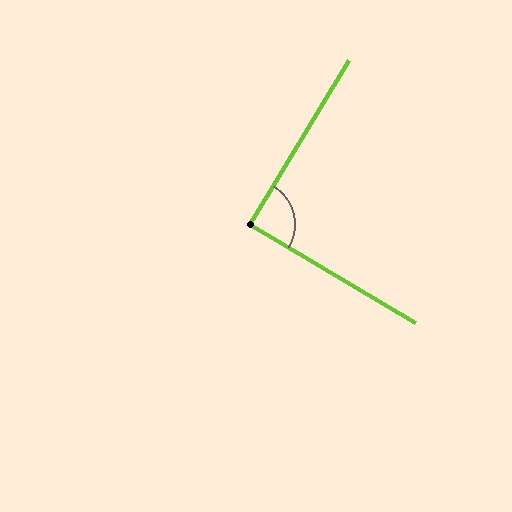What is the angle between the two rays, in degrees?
Approximately 90 degrees.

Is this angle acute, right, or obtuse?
It is approximately a right angle.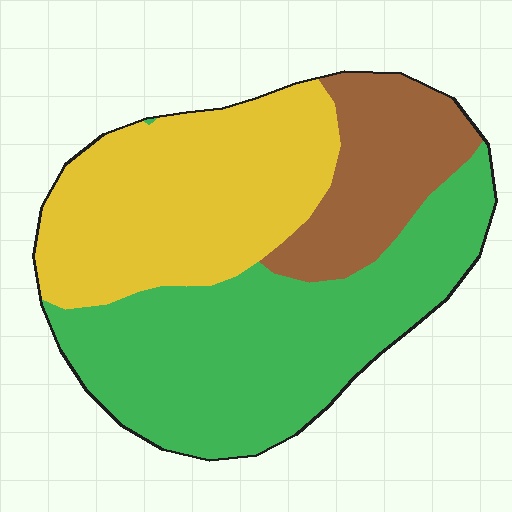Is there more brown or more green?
Green.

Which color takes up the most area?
Green, at roughly 45%.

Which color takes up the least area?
Brown, at roughly 20%.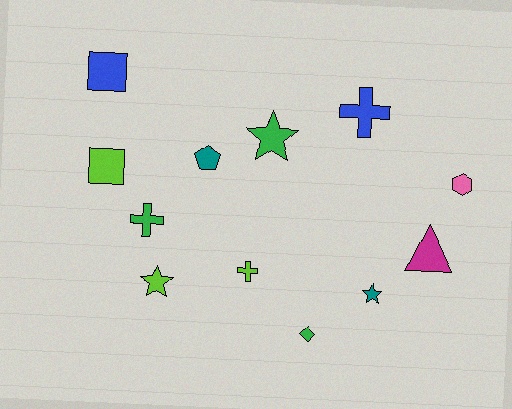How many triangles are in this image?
There is 1 triangle.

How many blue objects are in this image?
There are 2 blue objects.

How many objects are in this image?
There are 12 objects.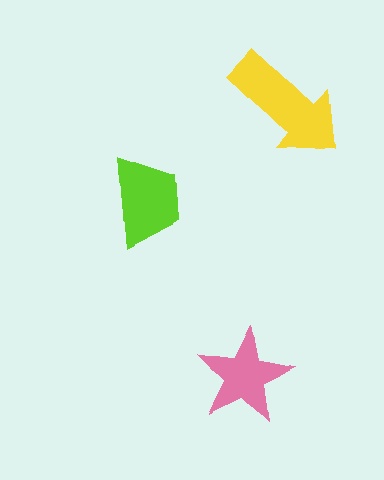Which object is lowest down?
The pink star is bottommost.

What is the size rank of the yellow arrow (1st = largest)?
1st.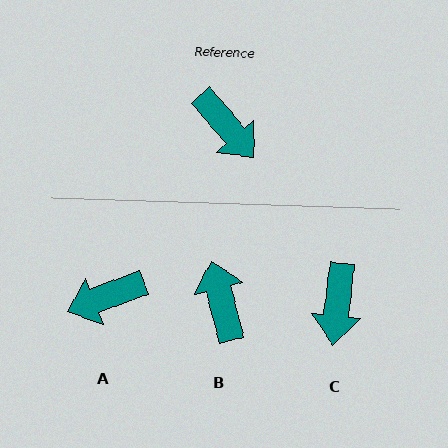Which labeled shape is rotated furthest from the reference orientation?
B, about 154 degrees away.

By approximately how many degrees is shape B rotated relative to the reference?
Approximately 154 degrees counter-clockwise.